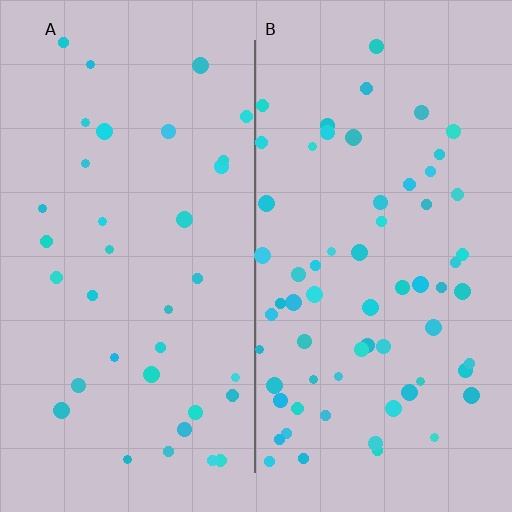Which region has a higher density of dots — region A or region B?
B (the right).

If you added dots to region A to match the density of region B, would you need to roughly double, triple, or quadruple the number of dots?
Approximately double.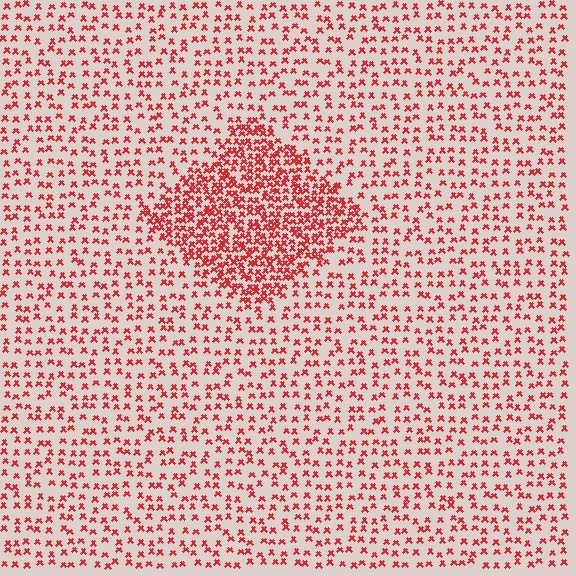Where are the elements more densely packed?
The elements are more densely packed inside the diamond boundary.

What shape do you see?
I see a diamond.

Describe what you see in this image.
The image contains small red elements arranged at two different densities. A diamond-shaped region is visible where the elements are more densely packed than the surrounding area.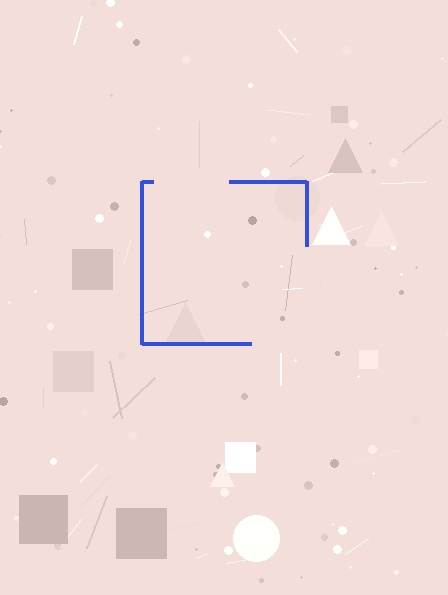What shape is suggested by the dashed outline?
The dashed outline suggests a square.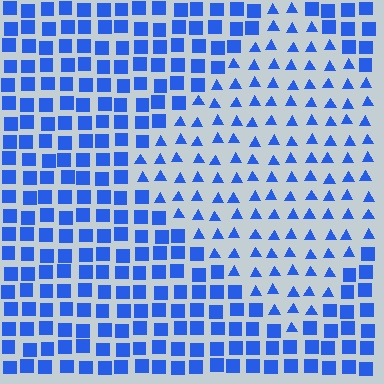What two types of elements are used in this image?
The image uses triangles inside the diamond region and squares outside it.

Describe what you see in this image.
The image is filled with small blue elements arranged in a uniform grid. A diamond-shaped region contains triangles, while the surrounding area contains squares. The boundary is defined purely by the change in element shape.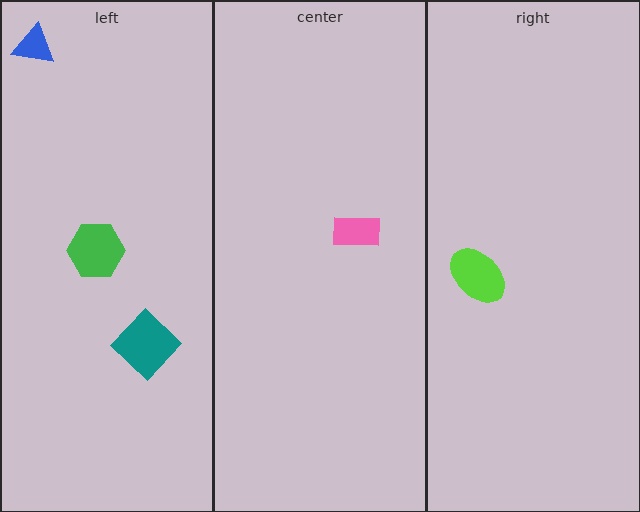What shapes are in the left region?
The blue triangle, the green hexagon, the teal diamond.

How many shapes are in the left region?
3.